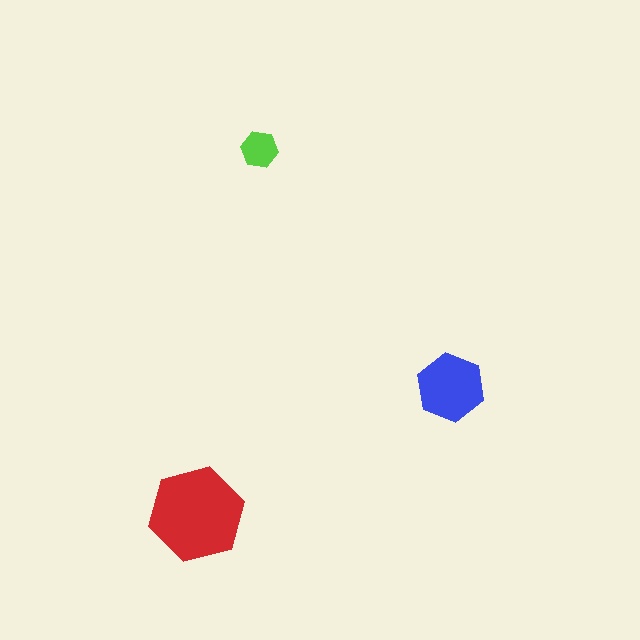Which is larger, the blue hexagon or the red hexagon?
The red one.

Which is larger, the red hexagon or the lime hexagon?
The red one.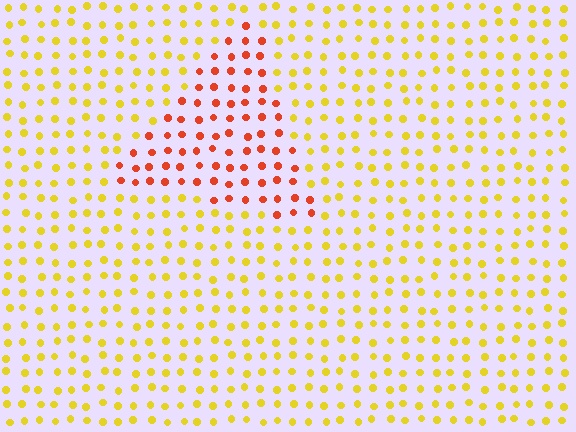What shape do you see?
I see a triangle.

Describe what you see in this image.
The image is filled with small yellow elements in a uniform arrangement. A triangle-shaped region is visible where the elements are tinted to a slightly different hue, forming a subtle color boundary.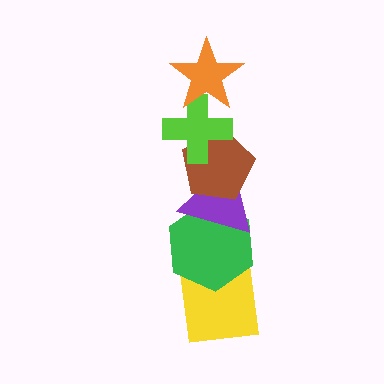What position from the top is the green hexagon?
The green hexagon is 5th from the top.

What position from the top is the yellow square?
The yellow square is 6th from the top.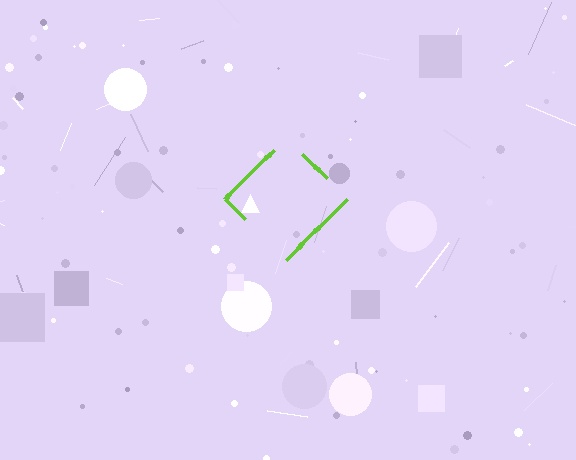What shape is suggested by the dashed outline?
The dashed outline suggests a diamond.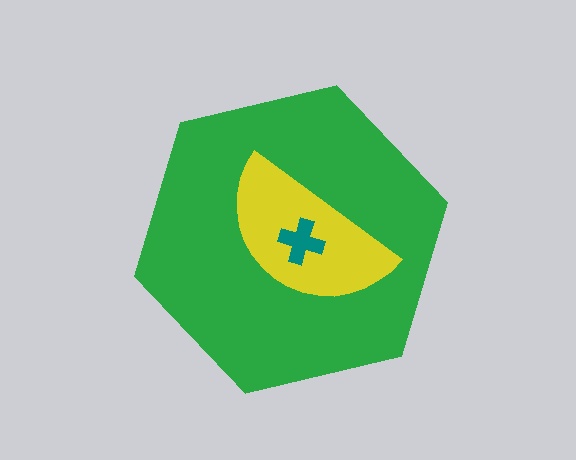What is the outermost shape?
The green hexagon.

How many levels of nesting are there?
3.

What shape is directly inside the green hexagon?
The yellow semicircle.